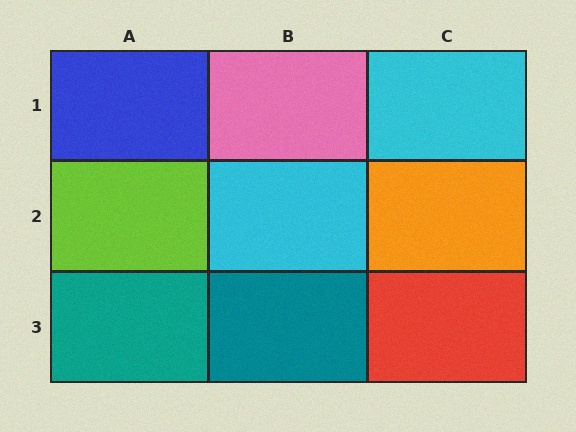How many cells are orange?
1 cell is orange.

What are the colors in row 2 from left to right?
Lime, cyan, orange.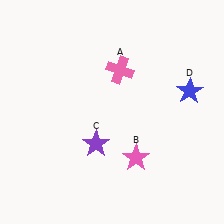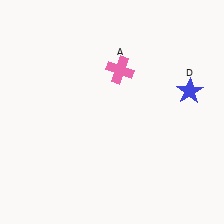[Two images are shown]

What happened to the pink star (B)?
The pink star (B) was removed in Image 2. It was in the bottom-right area of Image 1.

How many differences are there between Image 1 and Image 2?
There are 2 differences between the two images.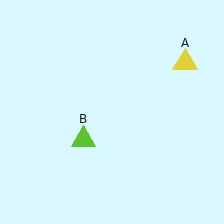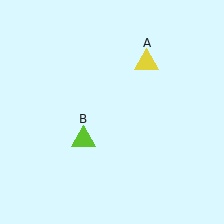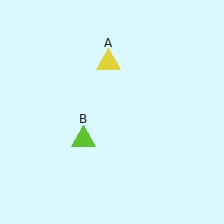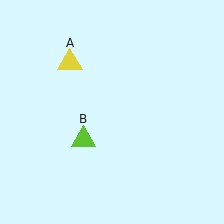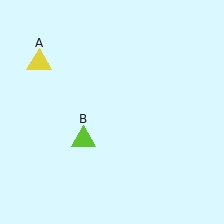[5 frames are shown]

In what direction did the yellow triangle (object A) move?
The yellow triangle (object A) moved left.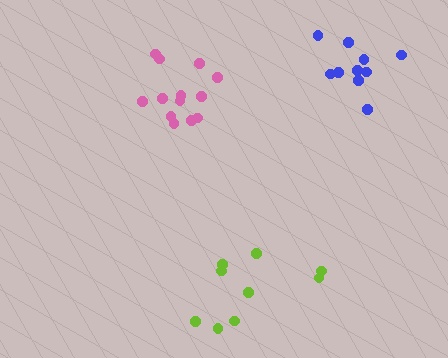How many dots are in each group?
Group 1: 9 dots, Group 2: 13 dots, Group 3: 10 dots (32 total).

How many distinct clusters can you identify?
There are 3 distinct clusters.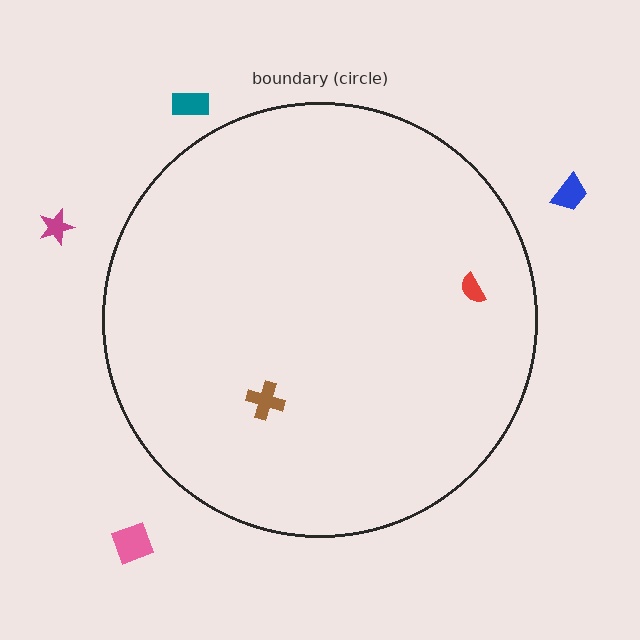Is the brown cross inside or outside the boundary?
Inside.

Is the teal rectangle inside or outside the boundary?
Outside.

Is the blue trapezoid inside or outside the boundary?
Outside.